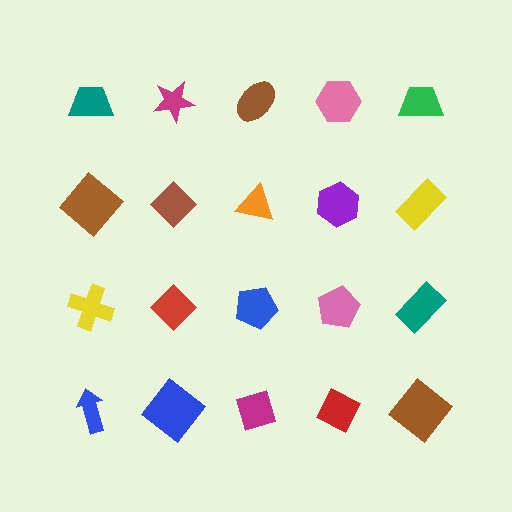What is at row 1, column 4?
A pink hexagon.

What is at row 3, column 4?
A pink pentagon.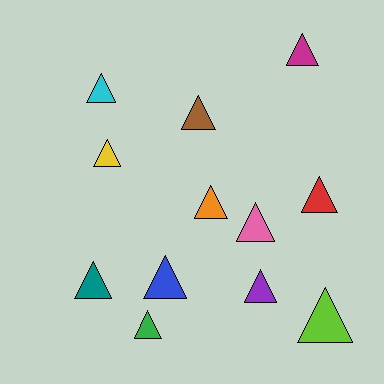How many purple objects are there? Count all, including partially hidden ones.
There is 1 purple object.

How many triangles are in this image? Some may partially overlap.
There are 12 triangles.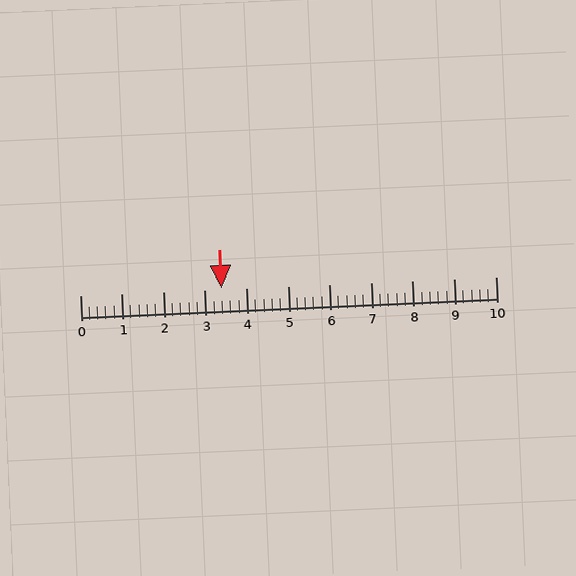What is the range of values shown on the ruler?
The ruler shows values from 0 to 10.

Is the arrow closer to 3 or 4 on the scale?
The arrow is closer to 3.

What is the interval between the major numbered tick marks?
The major tick marks are spaced 1 units apart.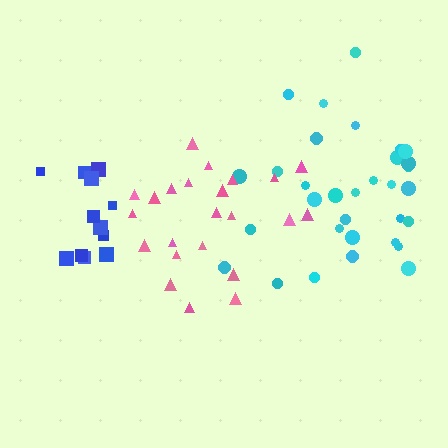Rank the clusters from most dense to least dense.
blue, cyan, pink.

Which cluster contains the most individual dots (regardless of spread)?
Cyan (32).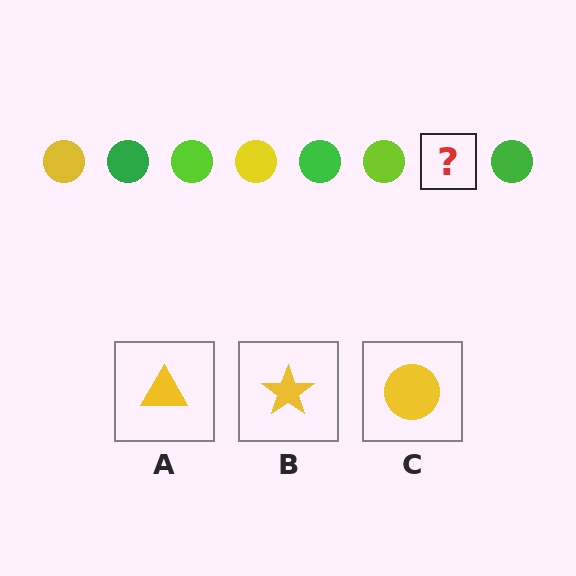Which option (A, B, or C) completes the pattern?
C.